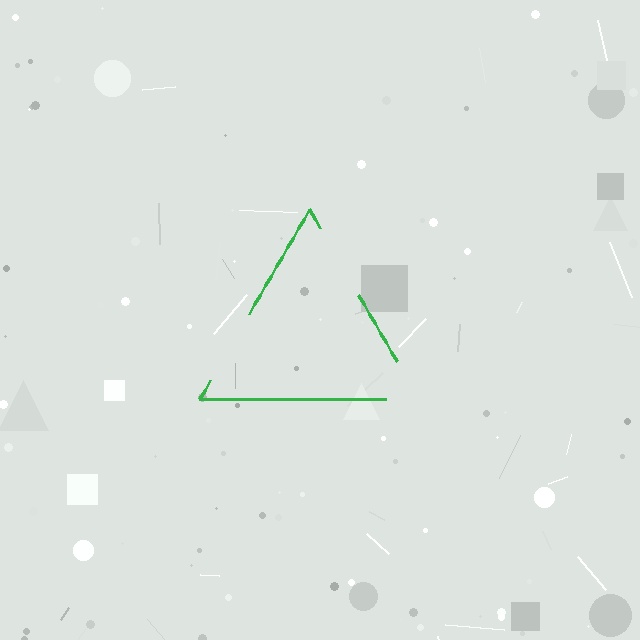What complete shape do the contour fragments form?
The contour fragments form a triangle.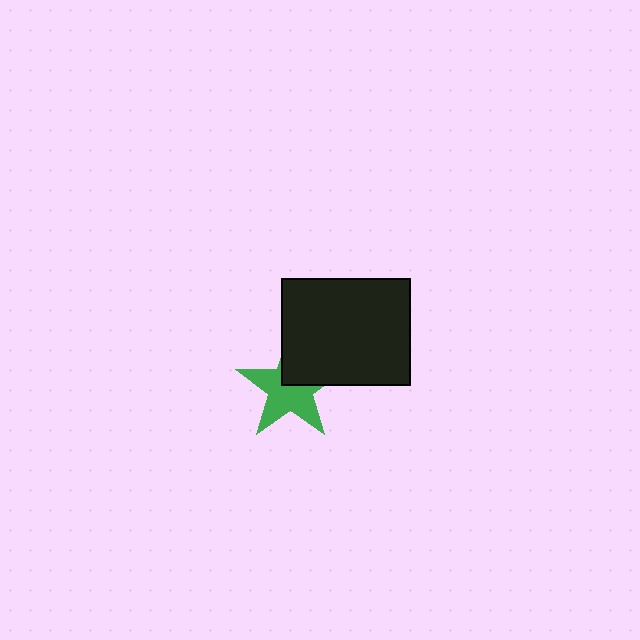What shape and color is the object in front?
The object in front is a black rectangle.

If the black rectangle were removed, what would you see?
You would see the complete green star.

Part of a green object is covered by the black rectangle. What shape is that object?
It is a star.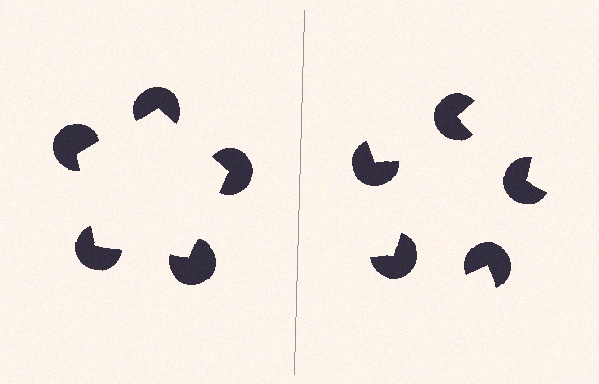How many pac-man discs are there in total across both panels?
10 — 5 on each side.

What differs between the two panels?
The pac-man discs are positioned identically on both sides; only the wedge orientations differ. On the left they align to a pentagon; on the right they are misaligned.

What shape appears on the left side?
An illusory pentagon.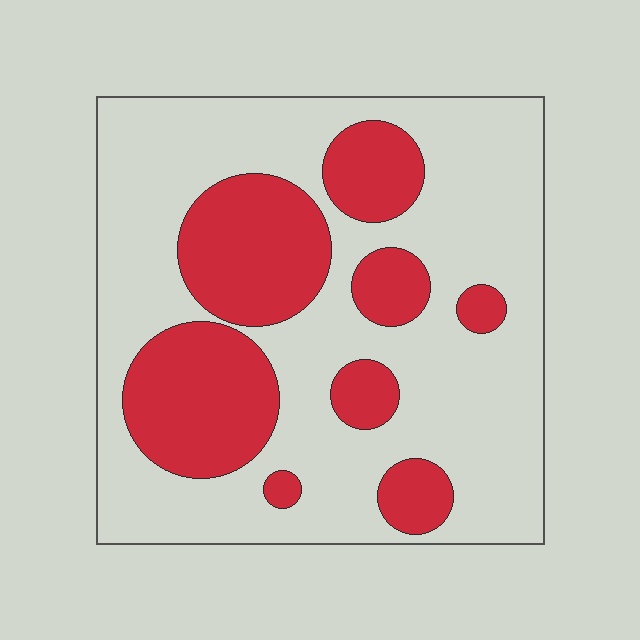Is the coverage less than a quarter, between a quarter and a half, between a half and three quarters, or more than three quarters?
Between a quarter and a half.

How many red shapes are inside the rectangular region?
8.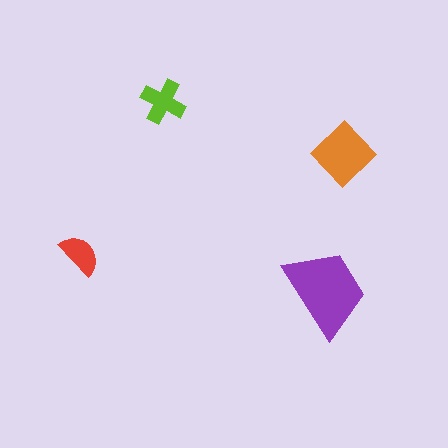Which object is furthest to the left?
The red semicircle is leftmost.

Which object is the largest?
The purple trapezoid.